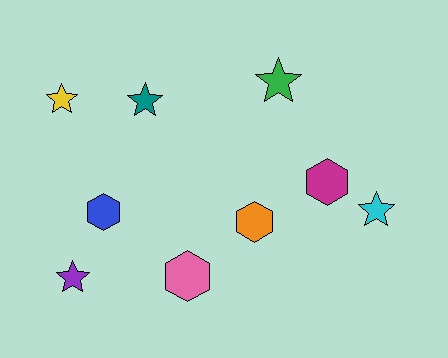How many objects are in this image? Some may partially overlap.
There are 9 objects.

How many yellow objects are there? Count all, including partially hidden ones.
There is 1 yellow object.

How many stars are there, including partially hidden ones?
There are 5 stars.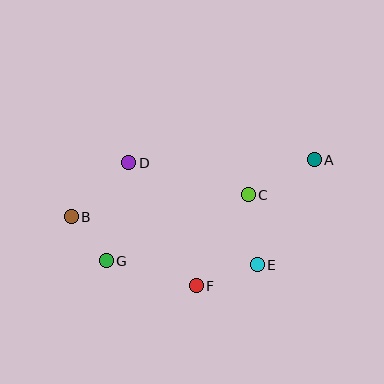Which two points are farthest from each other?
Points A and B are farthest from each other.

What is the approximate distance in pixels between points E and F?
The distance between E and F is approximately 65 pixels.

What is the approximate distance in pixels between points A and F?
The distance between A and F is approximately 173 pixels.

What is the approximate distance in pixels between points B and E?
The distance between B and E is approximately 192 pixels.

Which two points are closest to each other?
Points B and G are closest to each other.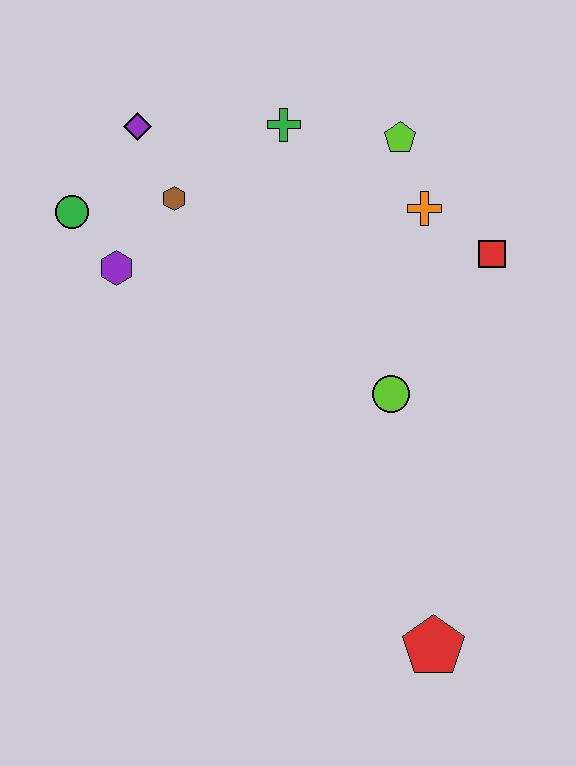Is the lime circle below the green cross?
Yes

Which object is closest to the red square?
The orange cross is closest to the red square.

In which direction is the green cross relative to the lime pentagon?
The green cross is to the left of the lime pentagon.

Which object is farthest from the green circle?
The red pentagon is farthest from the green circle.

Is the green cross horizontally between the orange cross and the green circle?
Yes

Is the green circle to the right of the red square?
No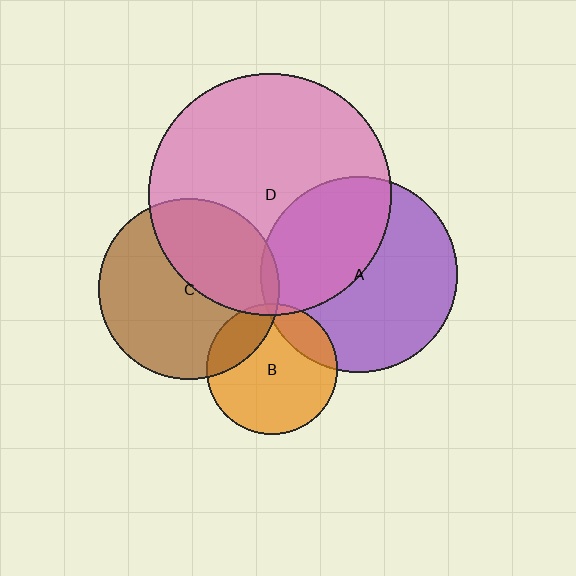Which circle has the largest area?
Circle D (pink).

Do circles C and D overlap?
Yes.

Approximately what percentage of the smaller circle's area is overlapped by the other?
Approximately 40%.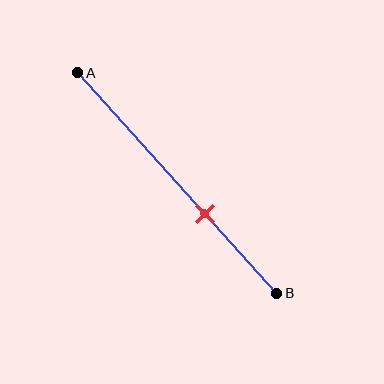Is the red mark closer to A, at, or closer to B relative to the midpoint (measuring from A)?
The red mark is closer to point B than the midpoint of segment AB.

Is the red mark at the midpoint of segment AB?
No, the mark is at about 65% from A, not at the 50% midpoint.